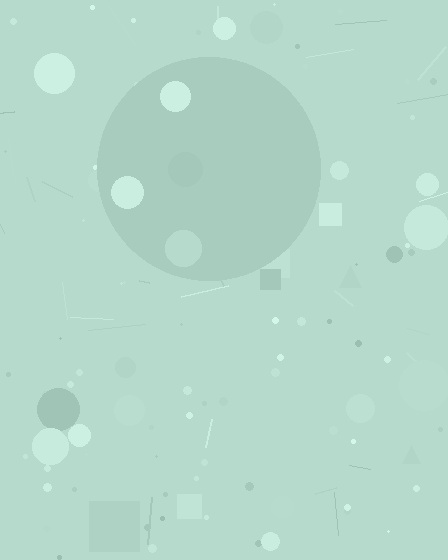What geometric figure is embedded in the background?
A circle is embedded in the background.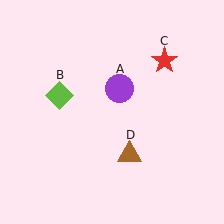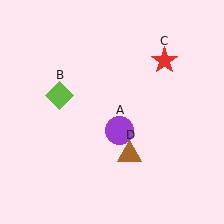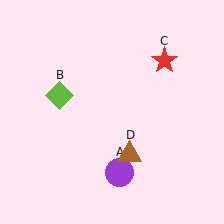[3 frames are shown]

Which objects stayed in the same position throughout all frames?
Lime diamond (object B) and red star (object C) and brown triangle (object D) remained stationary.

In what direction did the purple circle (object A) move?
The purple circle (object A) moved down.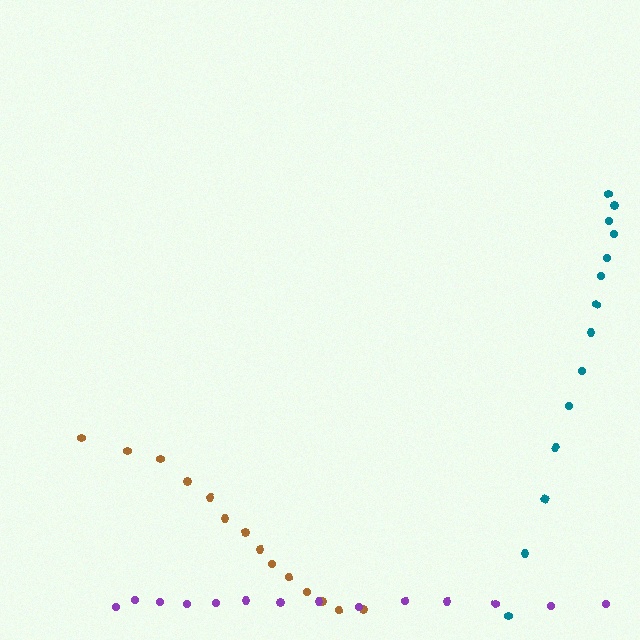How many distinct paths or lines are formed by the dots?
There are 3 distinct paths.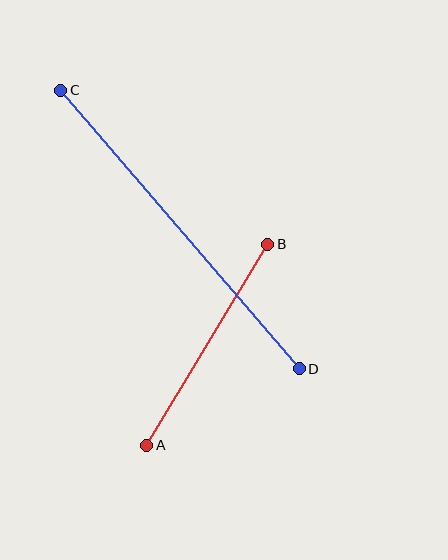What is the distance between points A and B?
The distance is approximately 235 pixels.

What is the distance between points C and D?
The distance is approximately 367 pixels.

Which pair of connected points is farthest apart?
Points C and D are farthest apart.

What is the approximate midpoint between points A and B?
The midpoint is at approximately (207, 345) pixels.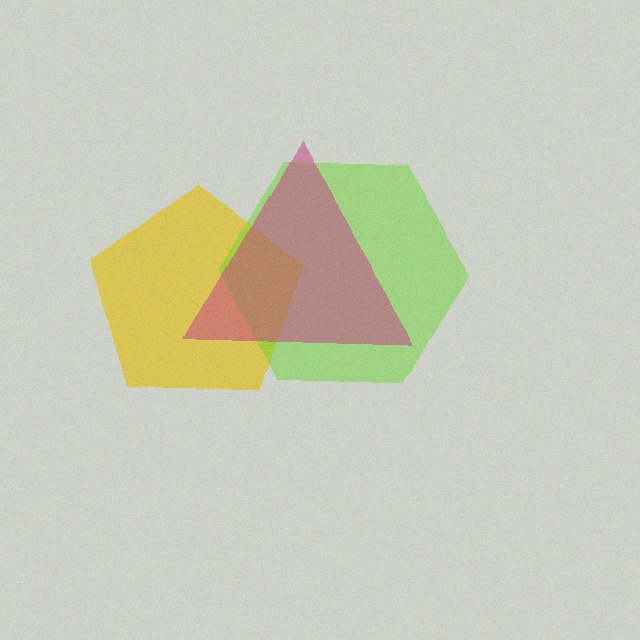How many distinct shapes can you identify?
There are 3 distinct shapes: a yellow pentagon, a lime hexagon, a magenta triangle.